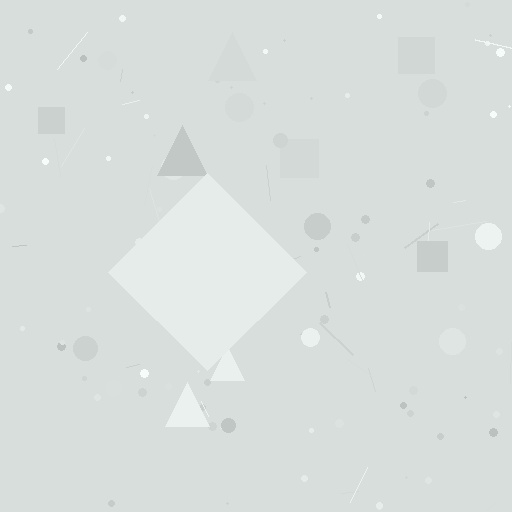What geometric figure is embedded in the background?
A diamond is embedded in the background.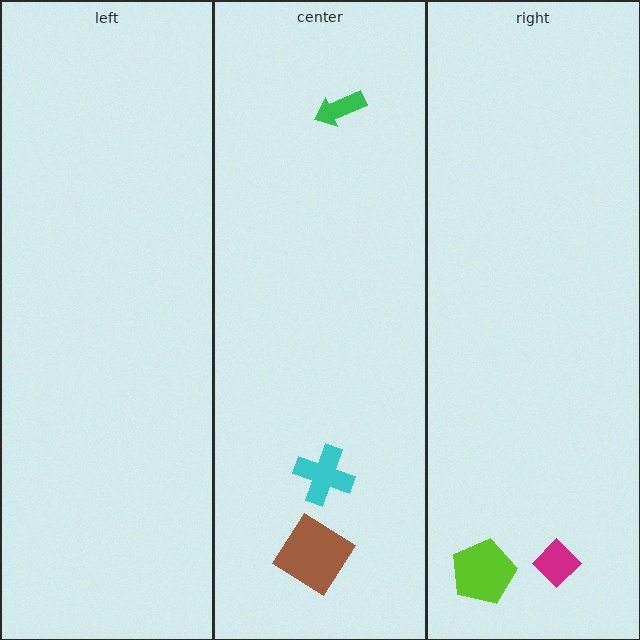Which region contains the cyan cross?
The center region.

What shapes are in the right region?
The lime pentagon, the magenta diamond.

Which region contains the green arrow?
The center region.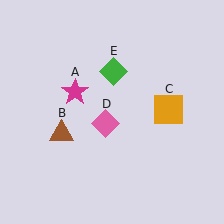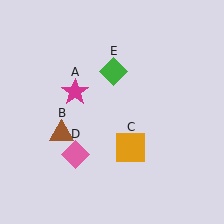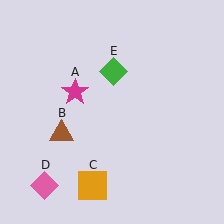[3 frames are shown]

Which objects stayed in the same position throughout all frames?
Magenta star (object A) and brown triangle (object B) and green diamond (object E) remained stationary.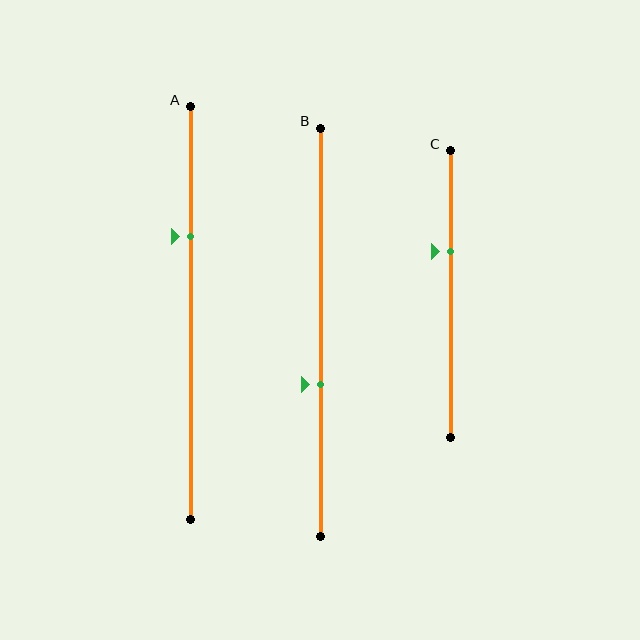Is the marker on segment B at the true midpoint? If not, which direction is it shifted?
No, the marker on segment B is shifted downward by about 13% of the segment length.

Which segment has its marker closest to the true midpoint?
Segment B has its marker closest to the true midpoint.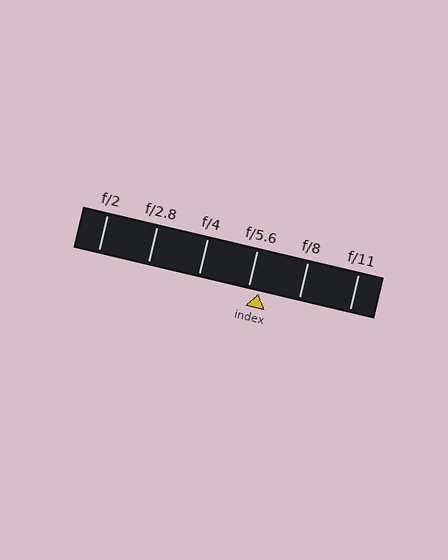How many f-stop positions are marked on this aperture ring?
There are 6 f-stop positions marked.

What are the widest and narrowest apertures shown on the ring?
The widest aperture shown is f/2 and the narrowest is f/11.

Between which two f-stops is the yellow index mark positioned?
The index mark is between f/5.6 and f/8.